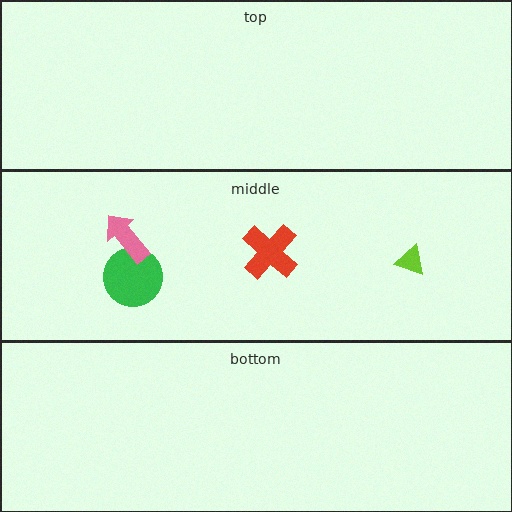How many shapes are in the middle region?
4.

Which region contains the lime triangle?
The middle region.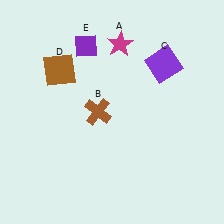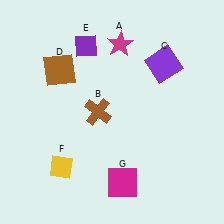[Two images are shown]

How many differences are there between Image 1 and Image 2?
There are 2 differences between the two images.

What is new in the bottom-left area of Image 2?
A yellow diamond (F) was added in the bottom-left area of Image 2.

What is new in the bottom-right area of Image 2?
A magenta square (G) was added in the bottom-right area of Image 2.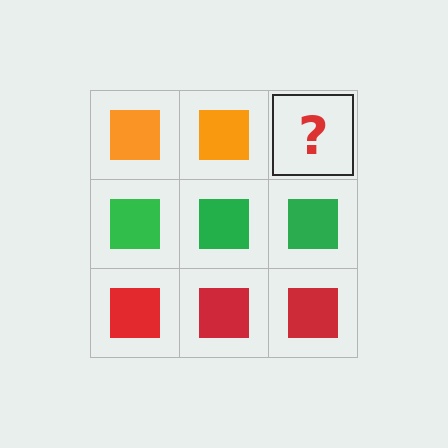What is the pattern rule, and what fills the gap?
The rule is that each row has a consistent color. The gap should be filled with an orange square.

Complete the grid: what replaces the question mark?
The question mark should be replaced with an orange square.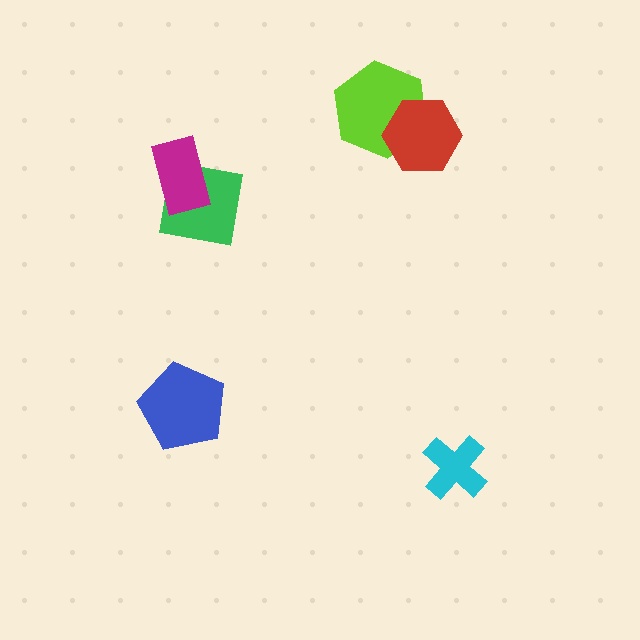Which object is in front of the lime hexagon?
The red hexagon is in front of the lime hexagon.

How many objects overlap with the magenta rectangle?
1 object overlaps with the magenta rectangle.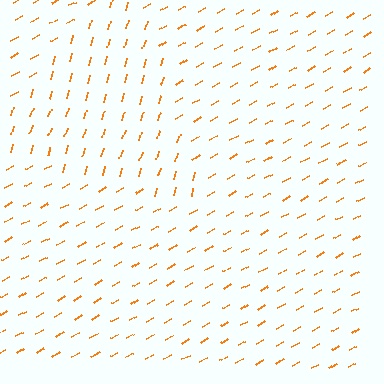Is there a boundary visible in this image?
Yes, there is a texture boundary formed by a change in line orientation.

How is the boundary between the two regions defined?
The boundary is defined purely by a change in line orientation (approximately 45 degrees difference). All lines are the same color and thickness.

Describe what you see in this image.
The image is filled with small orange line segments. A triangle region in the image has lines oriented differently from the surrounding lines, creating a visible texture boundary.